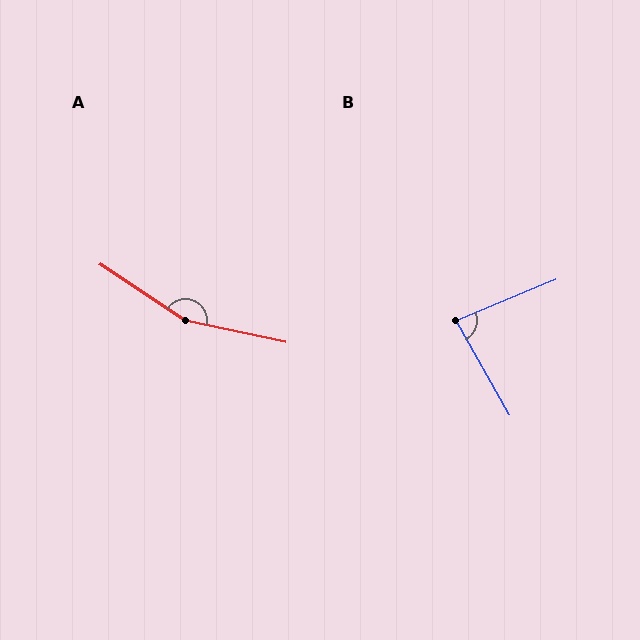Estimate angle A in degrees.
Approximately 159 degrees.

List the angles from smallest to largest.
B (83°), A (159°).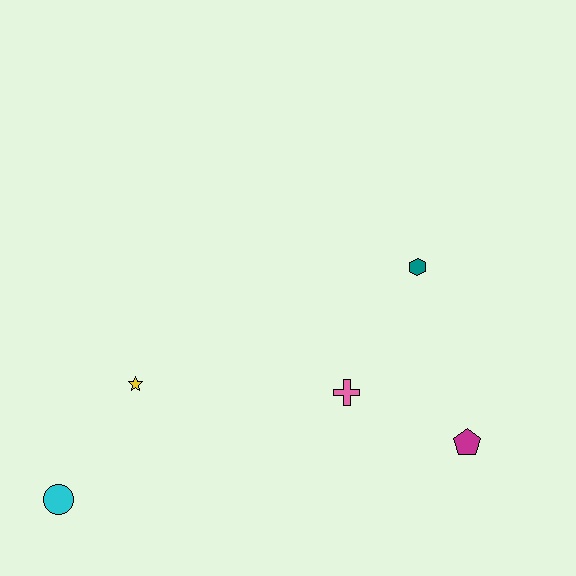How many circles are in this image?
There is 1 circle.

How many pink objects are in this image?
There is 1 pink object.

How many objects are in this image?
There are 5 objects.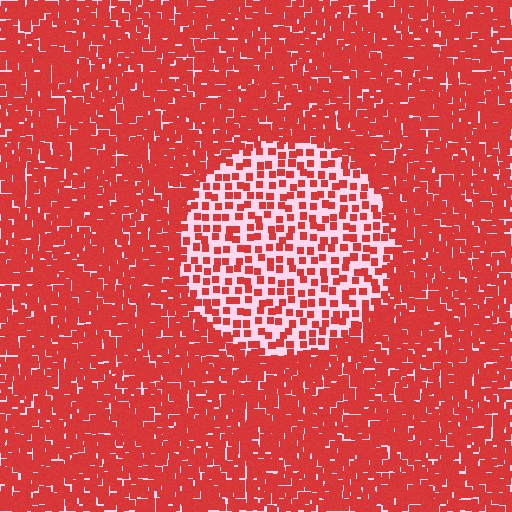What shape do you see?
I see a circle.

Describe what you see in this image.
The image contains small red elements arranged at two different densities. A circle-shaped region is visible where the elements are less densely packed than the surrounding area.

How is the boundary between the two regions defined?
The boundary is defined by a change in element density (approximately 2.7x ratio). All elements are the same color, size, and shape.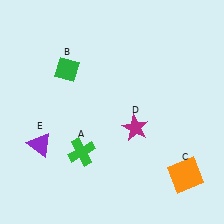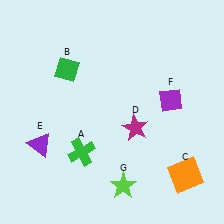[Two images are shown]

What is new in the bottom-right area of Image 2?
A lime star (G) was added in the bottom-right area of Image 2.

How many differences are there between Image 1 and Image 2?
There are 2 differences between the two images.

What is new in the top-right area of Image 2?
A purple diamond (F) was added in the top-right area of Image 2.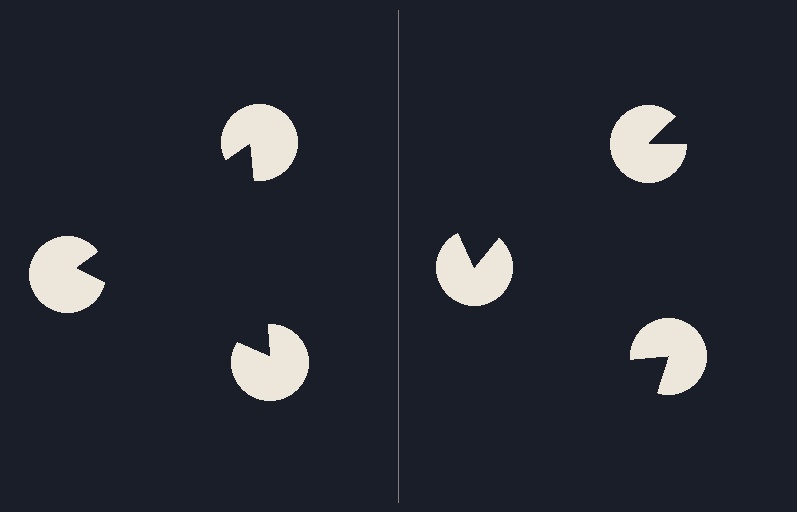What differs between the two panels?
The pac-man discs are positioned identically on both sides; only the wedge orientations differ. On the left they align to a triangle; on the right they are misaligned.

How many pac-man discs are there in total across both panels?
6 — 3 on each side.